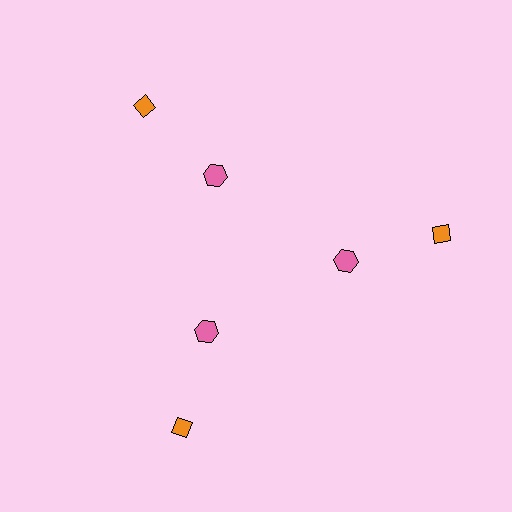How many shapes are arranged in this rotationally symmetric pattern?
There are 6 shapes, arranged in 3 groups of 2.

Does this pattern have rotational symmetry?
Yes, this pattern has 3-fold rotational symmetry. It looks the same after rotating 120 degrees around the center.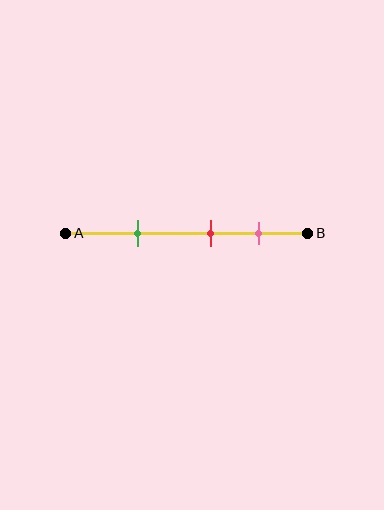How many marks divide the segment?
There are 3 marks dividing the segment.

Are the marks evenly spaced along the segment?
Yes, the marks are approximately evenly spaced.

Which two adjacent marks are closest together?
The red and pink marks are the closest adjacent pair.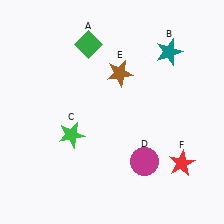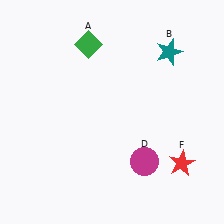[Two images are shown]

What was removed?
The brown star (E), the green star (C) were removed in Image 2.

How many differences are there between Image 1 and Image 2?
There are 2 differences between the two images.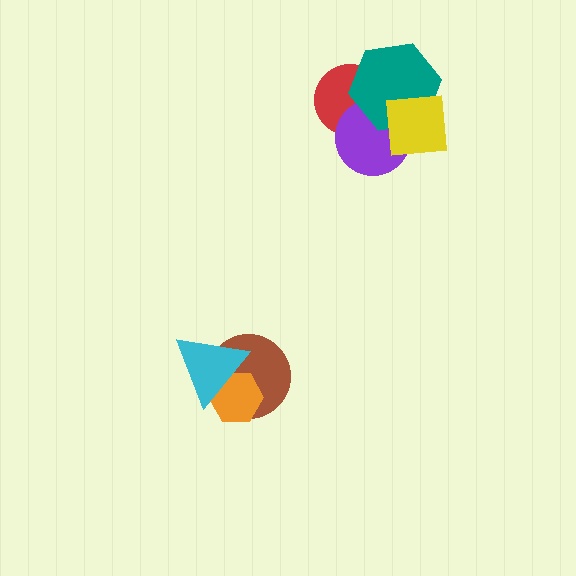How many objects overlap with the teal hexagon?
3 objects overlap with the teal hexagon.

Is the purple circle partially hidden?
Yes, it is partially covered by another shape.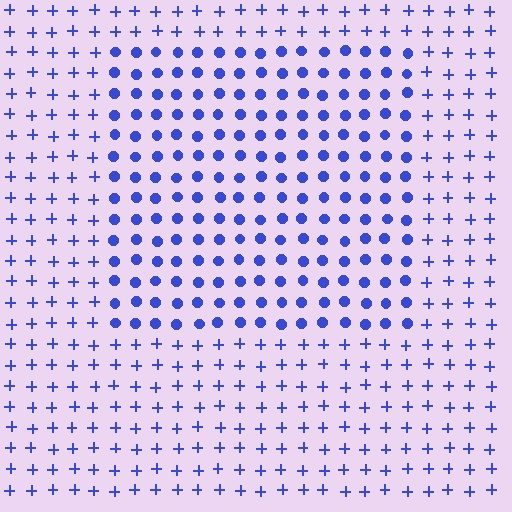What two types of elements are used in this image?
The image uses circles inside the rectangle region and plus signs outside it.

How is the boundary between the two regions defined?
The boundary is defined by a change in element shape: circles inside vs. plus signs outside. All elements share the same color and spacing.